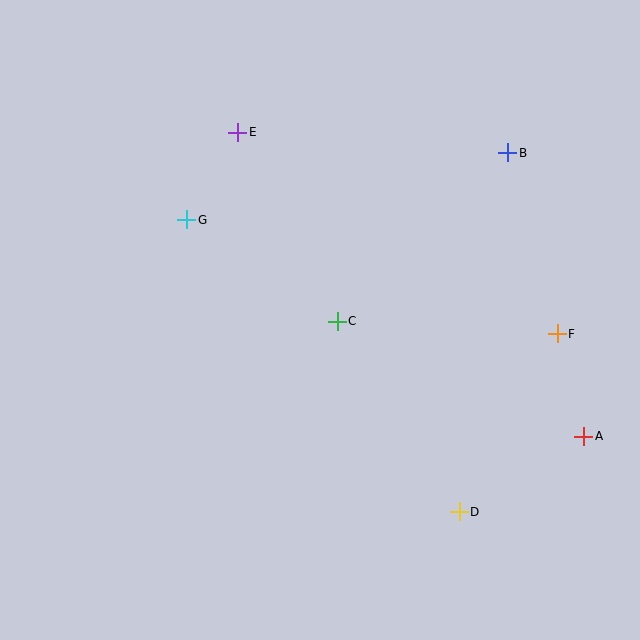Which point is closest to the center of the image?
Point C at (337, 321) is closest to the center.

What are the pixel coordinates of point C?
Point C is at (337, 321).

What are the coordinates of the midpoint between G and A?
The midpoint between G and A is at (385, 328).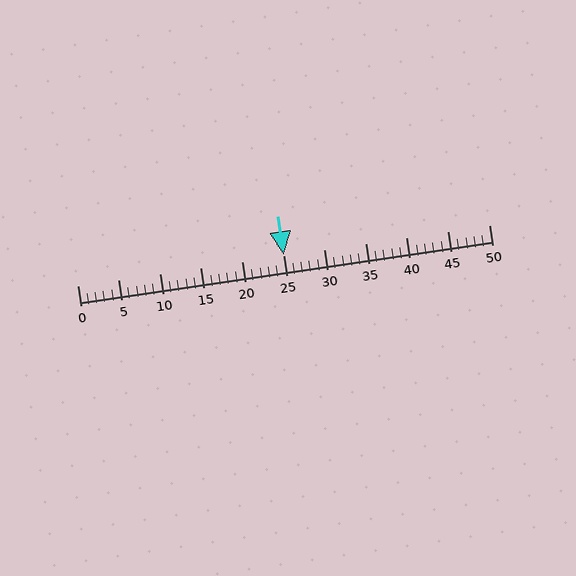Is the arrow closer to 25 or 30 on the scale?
The arrow is closer to 25.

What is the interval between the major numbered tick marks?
The major tick marks are spaced 5 units apart.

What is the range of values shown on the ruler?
The ruler shows values from 0 to 50.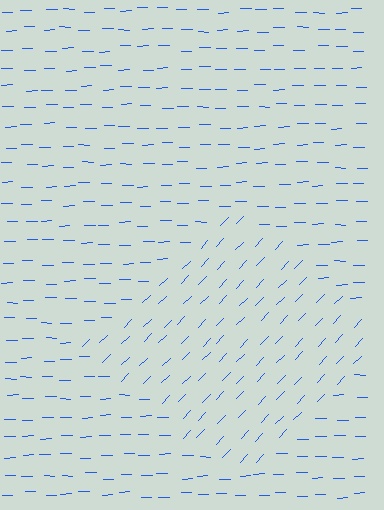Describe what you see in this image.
The image is filled with small blue line segments. A diamond region in the image has lines oriented differently from the surrounding lines, creating a visible texture boundary.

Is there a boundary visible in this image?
Yes, there is a texture boundary formed by a change in line orientation.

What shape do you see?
I see a diamond.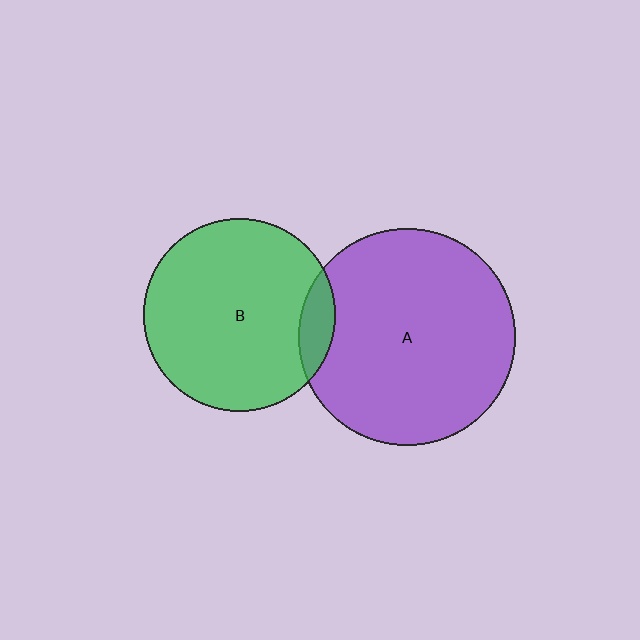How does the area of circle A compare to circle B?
Approximately 1.3 times.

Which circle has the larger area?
Circle A (purple).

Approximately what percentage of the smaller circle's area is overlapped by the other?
Approximately 10%.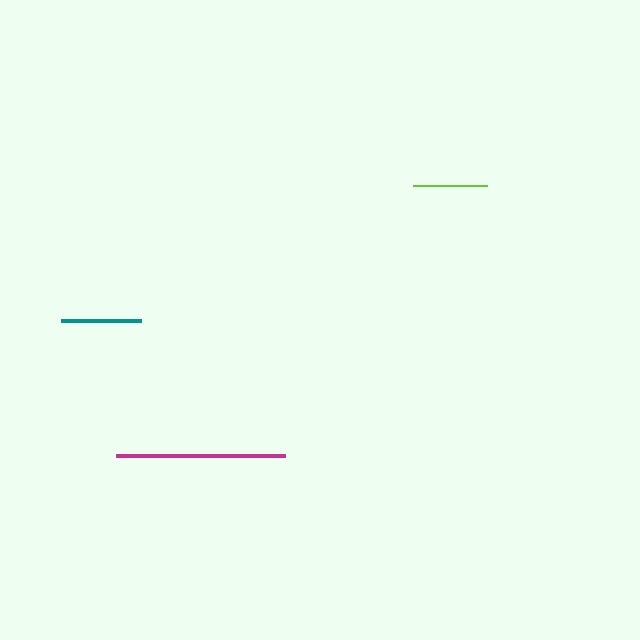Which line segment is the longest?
The magenta line is the longest at approximately 168 pixels.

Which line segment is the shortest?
The lime line is the shortest at approximately 74 pixels.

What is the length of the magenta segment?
The magenta segment is approximately 168 pixels long.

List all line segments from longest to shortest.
From longest to shortest: magenta, teal, lime.